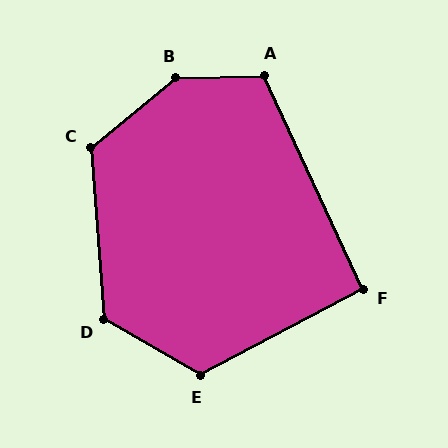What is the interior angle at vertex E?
Approximately 122 degrees (obtuse).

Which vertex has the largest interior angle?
B, at approximately 142 degrees.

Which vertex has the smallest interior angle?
F, at approximately 93 degrees.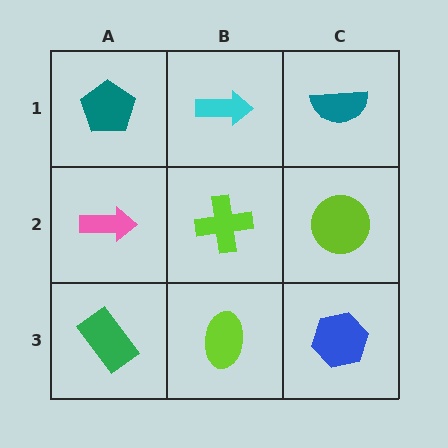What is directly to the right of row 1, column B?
A teal semicircle.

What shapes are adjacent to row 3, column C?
A lime circle (row 2, column C), a lime ellipse (row 3, column B).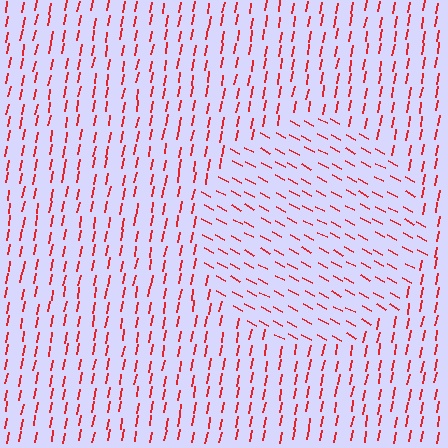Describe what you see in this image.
The image is filled with small red line segments. A circle region in the image has lines oriented differently from the surrounding lines, creating a visible texture boundary.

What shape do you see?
I see a circle.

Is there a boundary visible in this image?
Yes, there is a texture boundary formed by a change in line orientation.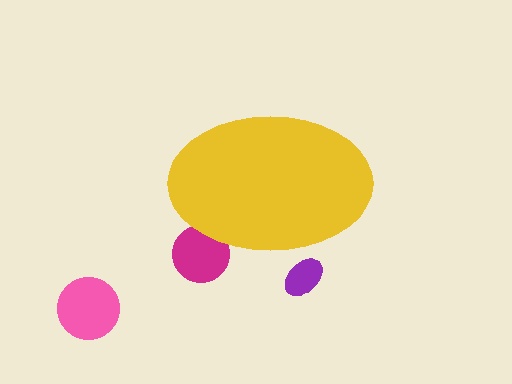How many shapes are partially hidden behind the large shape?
2 shapes are partially hidden.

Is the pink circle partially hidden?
No, the pink circle is fully visible.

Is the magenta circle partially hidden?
Yes, the magenta circle is partially hidden behind the yellow ellipse.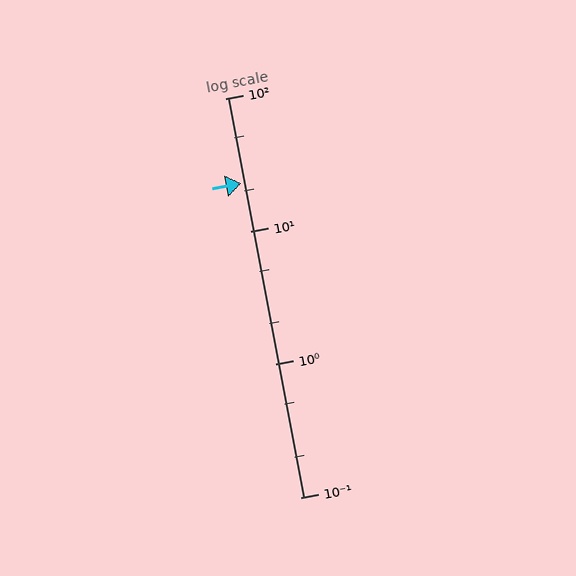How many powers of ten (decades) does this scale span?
The scale spans 3 decades, from 0.1 to 100.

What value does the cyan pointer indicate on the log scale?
The pointer indicates approximately 23.